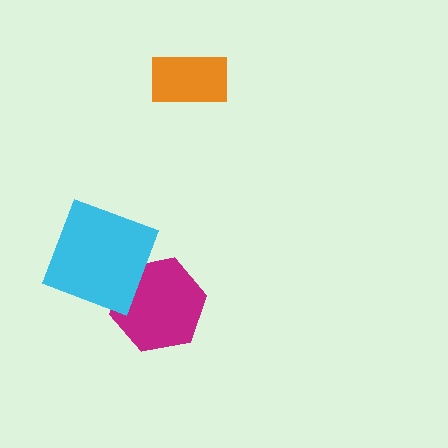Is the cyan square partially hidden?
No, no other shape covers it.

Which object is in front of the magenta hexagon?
The cyan square is in front of the magenta hexagon.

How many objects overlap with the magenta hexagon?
1 object overlaps with the magenta hexagon.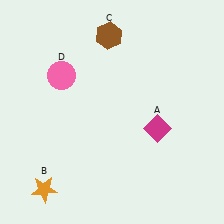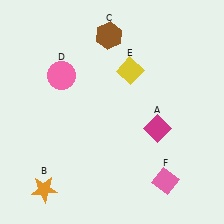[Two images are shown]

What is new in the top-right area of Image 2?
A yellow diamond (E) was added in the top-right area of Image 2.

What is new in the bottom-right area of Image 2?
A pink diamond (F) was added in the bottom-right area of Image 2.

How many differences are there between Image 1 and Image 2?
There are 2 differences between the two images.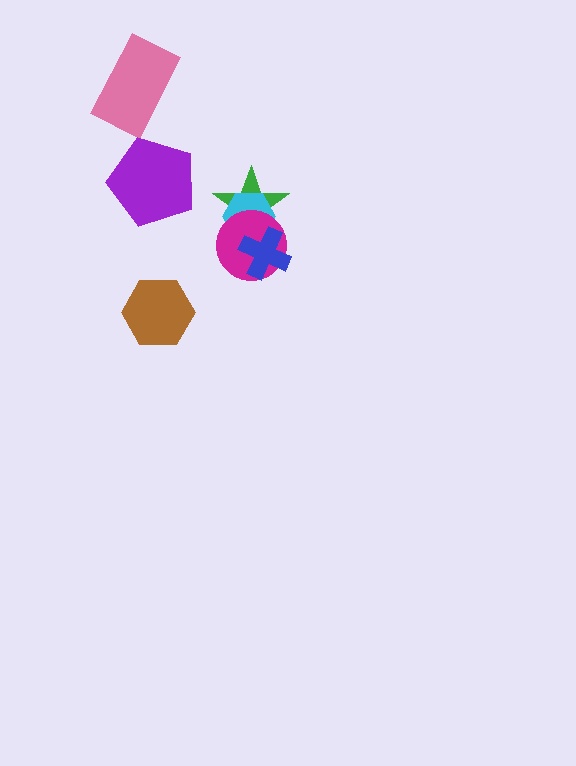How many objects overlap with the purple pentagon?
0 objects overlap with the purple pentagon.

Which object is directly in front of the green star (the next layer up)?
The cyan hexagon is directly in front of the green star.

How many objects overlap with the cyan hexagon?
3 objects overlap with the cyan hexagon.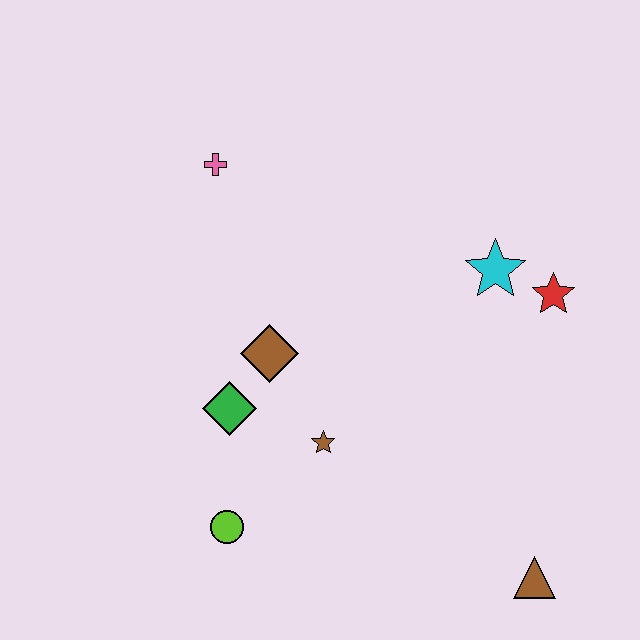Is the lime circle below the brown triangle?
No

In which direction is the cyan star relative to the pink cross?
The cyan star is to the right of the pink cross.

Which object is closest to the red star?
The cyan star is closest to the red star.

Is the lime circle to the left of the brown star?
Yes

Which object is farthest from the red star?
The lime circle is farthest from the red star.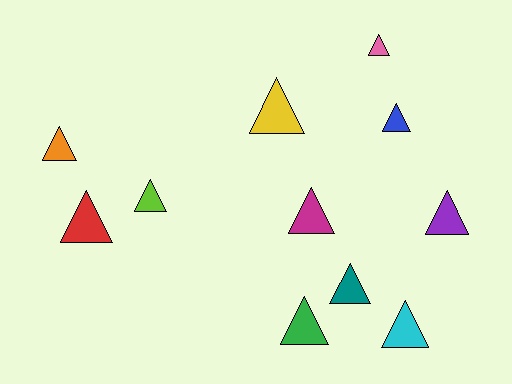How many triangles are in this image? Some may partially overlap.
There are 11 triangles.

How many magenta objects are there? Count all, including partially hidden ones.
There is 1 magenta object.